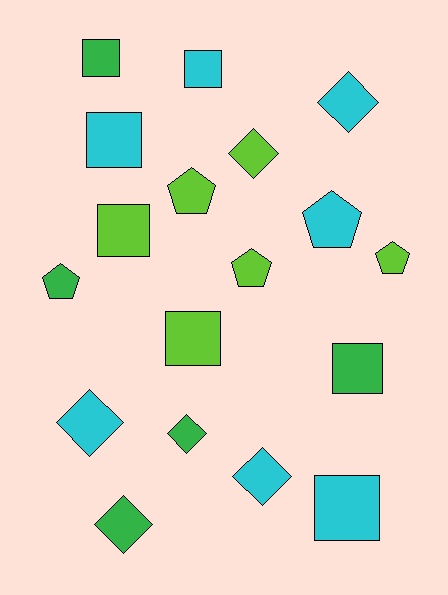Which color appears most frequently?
Cyan, with 7 objects.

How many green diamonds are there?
There are 2 green diamonds.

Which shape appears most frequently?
Square, with 7 objects.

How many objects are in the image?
There are 18 objects.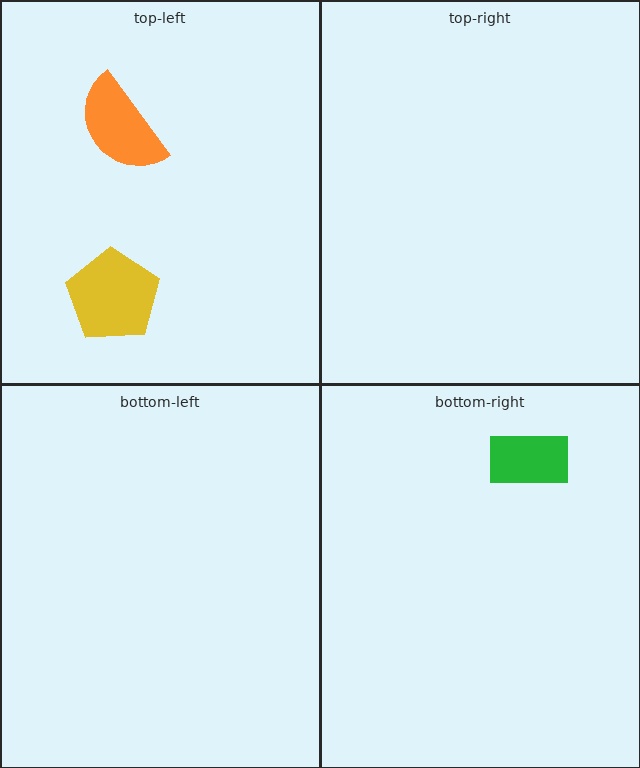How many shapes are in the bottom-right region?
1.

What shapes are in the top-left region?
The yellow pentagon, the orange semicircle.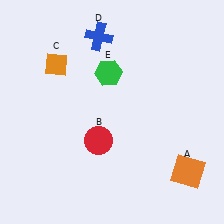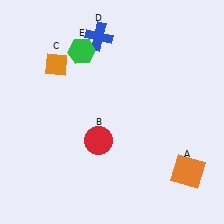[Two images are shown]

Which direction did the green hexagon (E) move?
The green hexagon (E) moved left.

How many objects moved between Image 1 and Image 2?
1 object moved between the two images.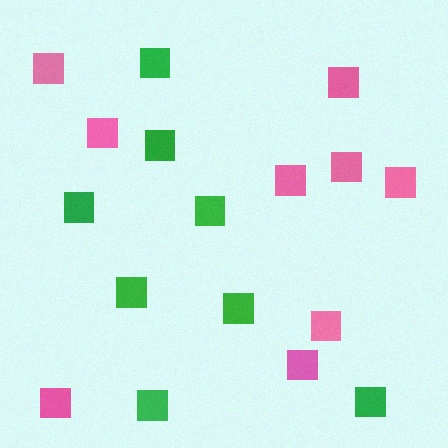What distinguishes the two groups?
There are 2 groups: one group of green squares (8) and one group of pink squares (9).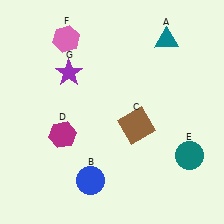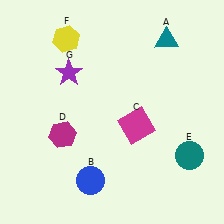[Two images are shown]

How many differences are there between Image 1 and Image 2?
There are 2 differences between the two images.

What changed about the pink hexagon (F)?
In Image 1, F is pink. In Image 2, it changed to yellow.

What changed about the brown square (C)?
In Image 1, C is brown. In Image 2, it changed to magenta.